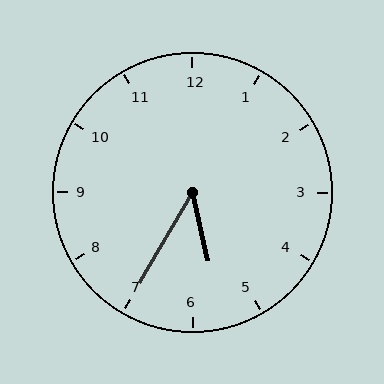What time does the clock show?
5:35.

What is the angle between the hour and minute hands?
Approximately 42 degrees.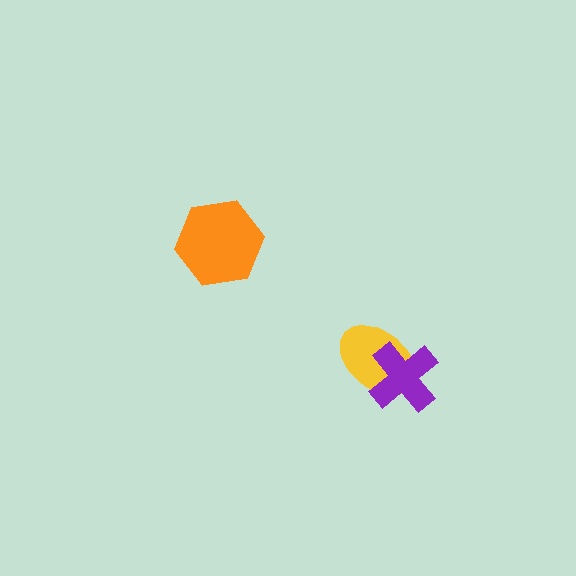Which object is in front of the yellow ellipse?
The purple cross is in front of the yellow ellipse.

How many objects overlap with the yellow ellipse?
1 object overlaps with the yellow ellipse.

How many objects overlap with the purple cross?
1 object overlaps with the purple cross.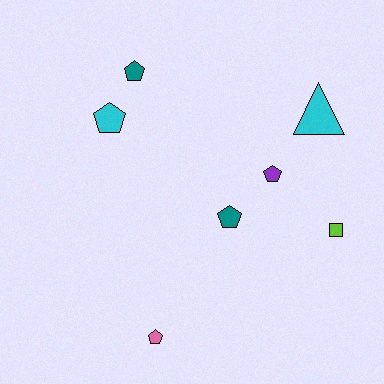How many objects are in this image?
There are 7 objects.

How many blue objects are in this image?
There are no blue objects.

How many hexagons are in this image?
There are no hexagons.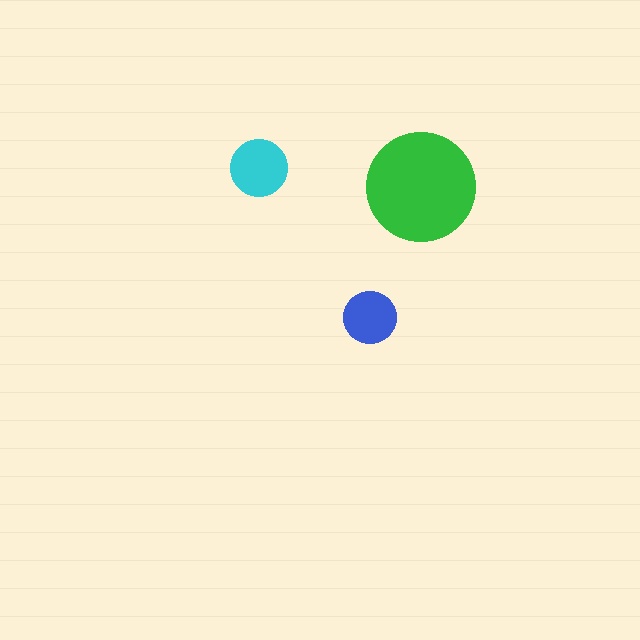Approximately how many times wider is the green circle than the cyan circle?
About 2 times wider.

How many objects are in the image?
There are 3 objects in the image.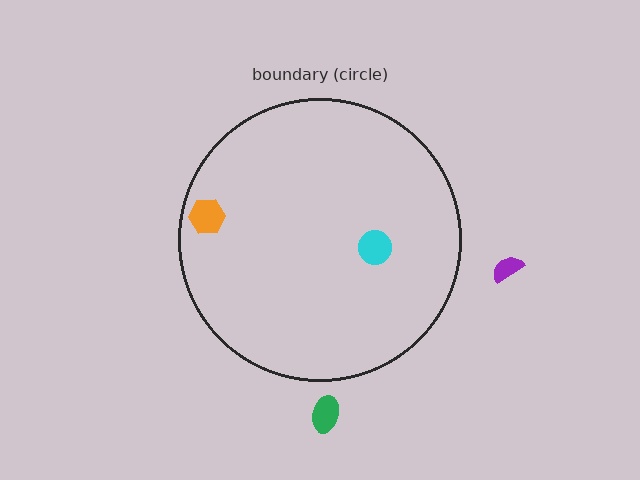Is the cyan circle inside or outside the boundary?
Inside.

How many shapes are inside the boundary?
2 inside, 2 outside.